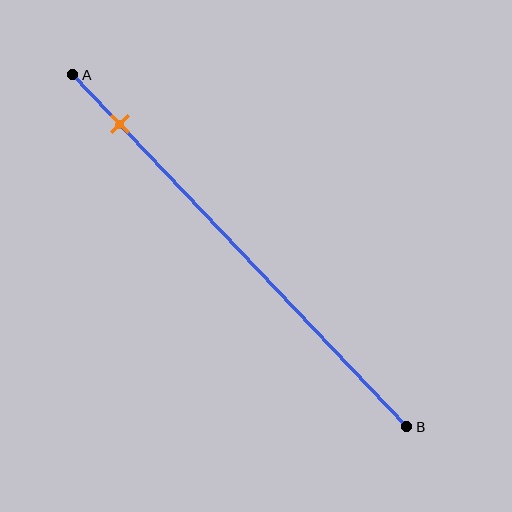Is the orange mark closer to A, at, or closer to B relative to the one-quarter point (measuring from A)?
The orange mark is closer to point A than the one-quarter point of segment AB.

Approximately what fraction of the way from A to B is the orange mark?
The orange mark is approximately 15% of the way from A to B.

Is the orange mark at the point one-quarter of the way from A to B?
No, the mark is at about 15% from A, not at the 25% one-quarter point.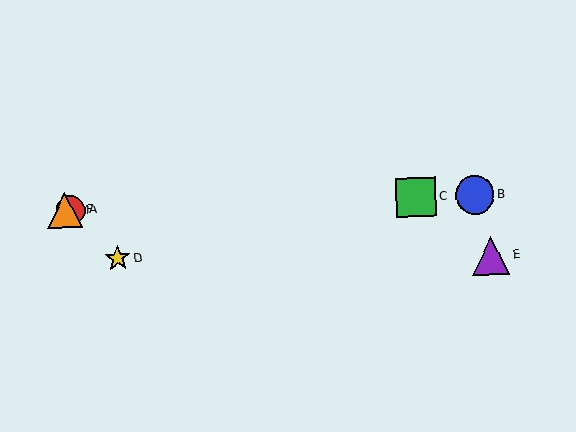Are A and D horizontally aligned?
No, A is at y≈210 and D is at y≈258.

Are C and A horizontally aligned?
Yes, both are at y≈197.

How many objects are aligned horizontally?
4 objects (A, B, C, F) are aligned horizontally.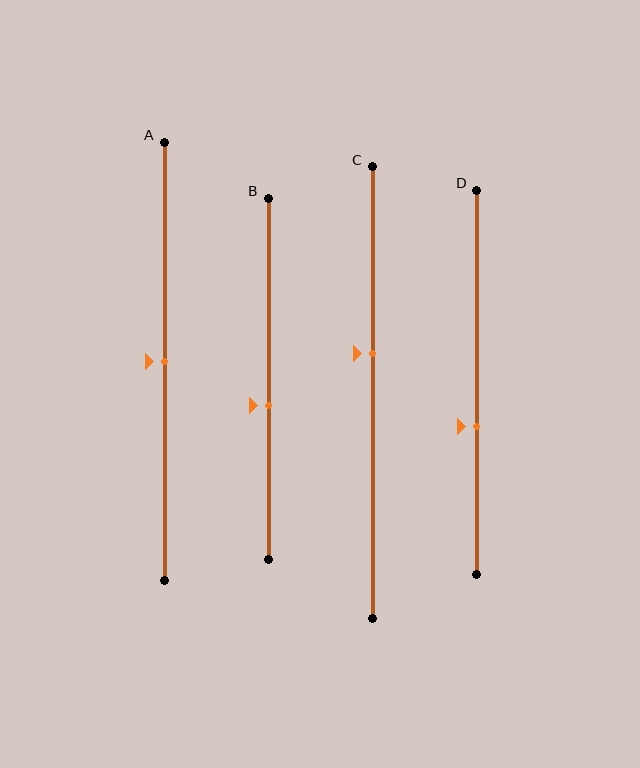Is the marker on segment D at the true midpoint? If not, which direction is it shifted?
No, the marker on segment D is shifted downward by about 11% of the segment length.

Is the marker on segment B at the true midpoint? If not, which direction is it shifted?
No, the marker on segment B is shifted downward by about 7% of the segment length.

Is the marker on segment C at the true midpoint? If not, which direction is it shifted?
No, the marker on segment C is shifted upward by about 9% of the segment length.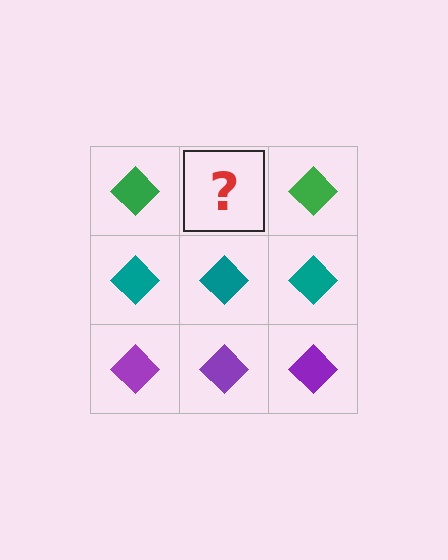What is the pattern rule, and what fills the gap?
The rule is that each row has a consistent color. The gap should be filled with a green diamond.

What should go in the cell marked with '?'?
The missing cell should contain a green diamond.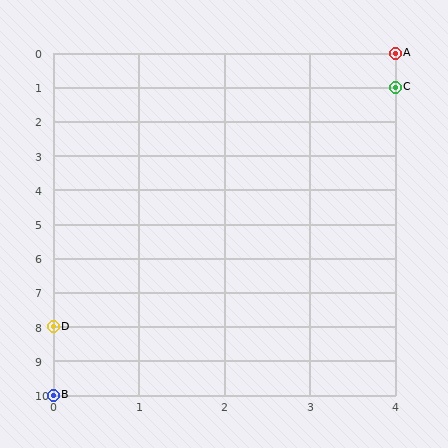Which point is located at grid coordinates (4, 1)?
Point C is at (4, 1).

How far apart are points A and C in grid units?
Points A and C are 1 row apart.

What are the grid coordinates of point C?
Point C is at grid coordinates (4, 1).